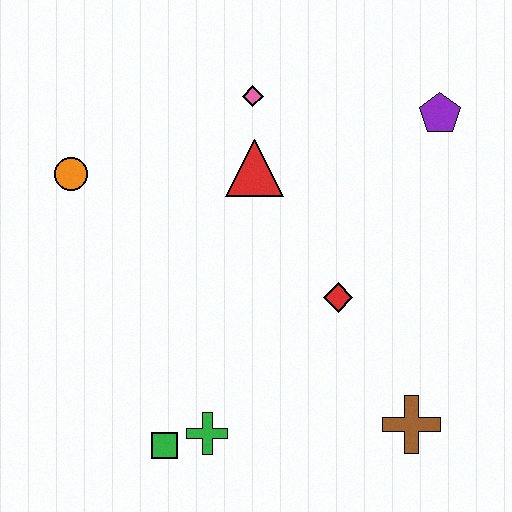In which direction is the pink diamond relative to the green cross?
The pink diamond is above the green cross.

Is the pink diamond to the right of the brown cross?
No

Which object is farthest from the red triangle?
The brown cross is farthest from the red triangle.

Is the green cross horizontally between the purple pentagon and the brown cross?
No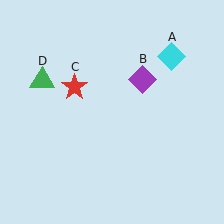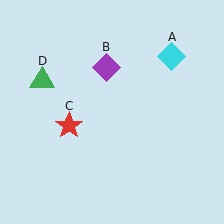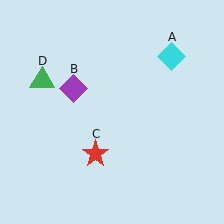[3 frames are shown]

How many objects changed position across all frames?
2 objects changed position: purple diamond (object B), red star (object C).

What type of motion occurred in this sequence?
The purple diamond (object B), red star (object C) rotated counterclockwise around the center of the scene.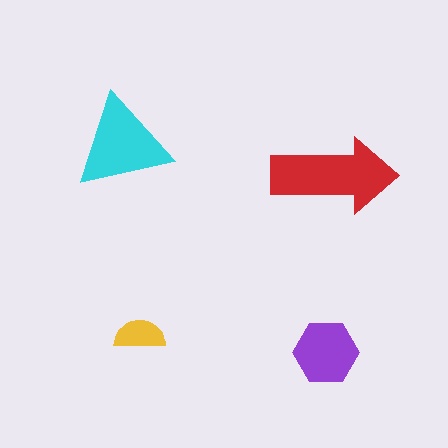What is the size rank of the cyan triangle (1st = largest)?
2nd.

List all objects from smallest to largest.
The yellow semicircle, the purple hexagon, the cyan triangle, the red arrow.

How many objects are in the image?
There are 4 objects in the image.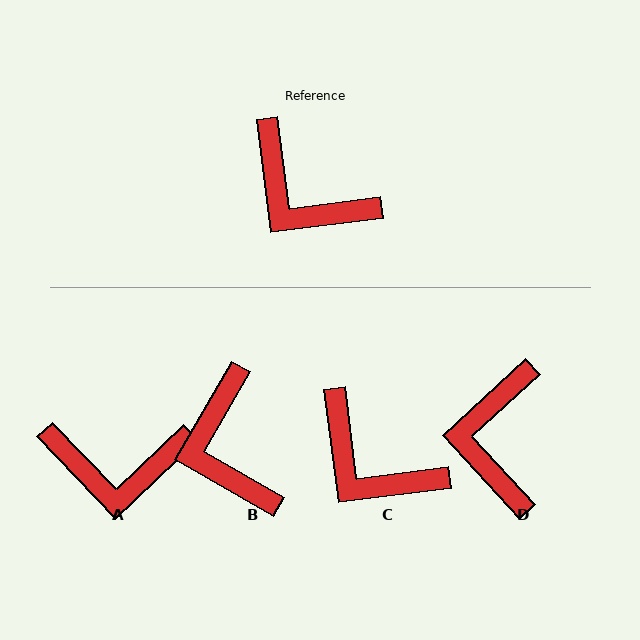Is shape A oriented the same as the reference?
No, it is off by about 36 degrees.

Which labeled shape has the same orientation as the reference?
C.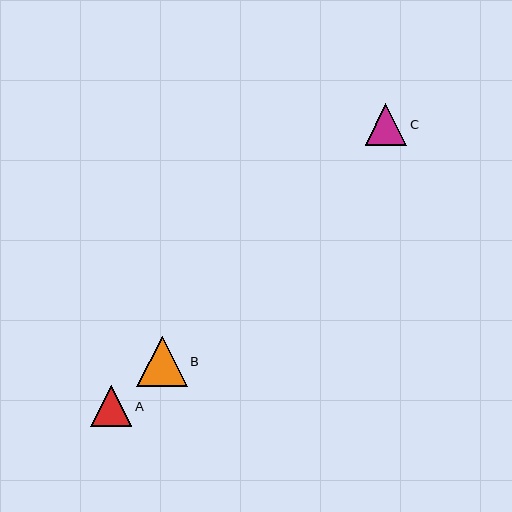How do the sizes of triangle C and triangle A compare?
Triangle C and triangle A are approximately the same size.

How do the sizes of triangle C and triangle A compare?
Triangle C and triangle A are approximately the same size.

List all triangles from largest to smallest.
From largest to smallest: B, C, A.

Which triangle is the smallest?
Triangle A is the smallest with a size of approximately 41 pixels.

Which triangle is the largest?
Triangle B is the largest with a size of approximately 50 pixels.